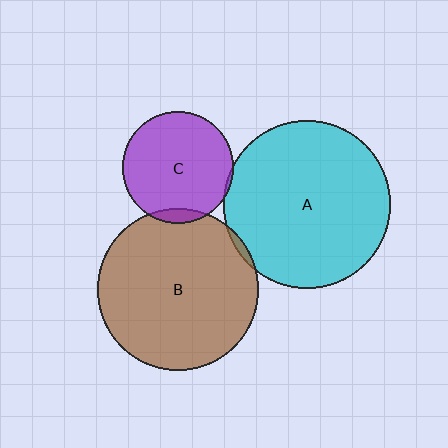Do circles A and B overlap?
Yes.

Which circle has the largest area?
Circle A (cyan).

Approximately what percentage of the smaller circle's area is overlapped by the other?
Approximately 5%.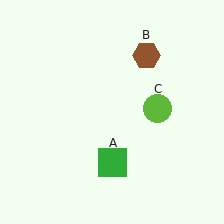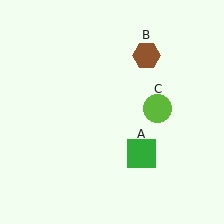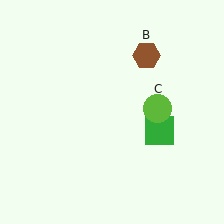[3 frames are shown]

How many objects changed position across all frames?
1 object changed position: green square (object A).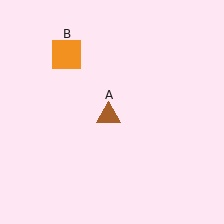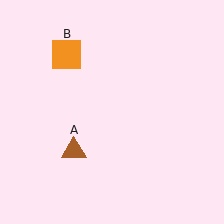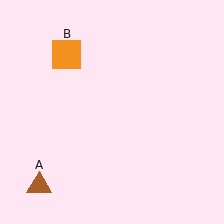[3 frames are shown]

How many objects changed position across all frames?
1 object changed position: brown triangle (object A).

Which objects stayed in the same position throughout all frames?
Orange square (object B) remained stationary.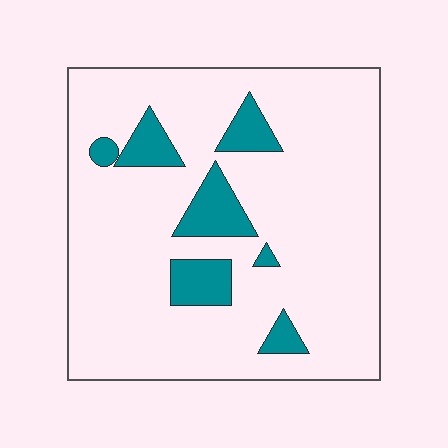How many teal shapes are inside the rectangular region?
7.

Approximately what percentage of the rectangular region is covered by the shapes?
Approximately 15%.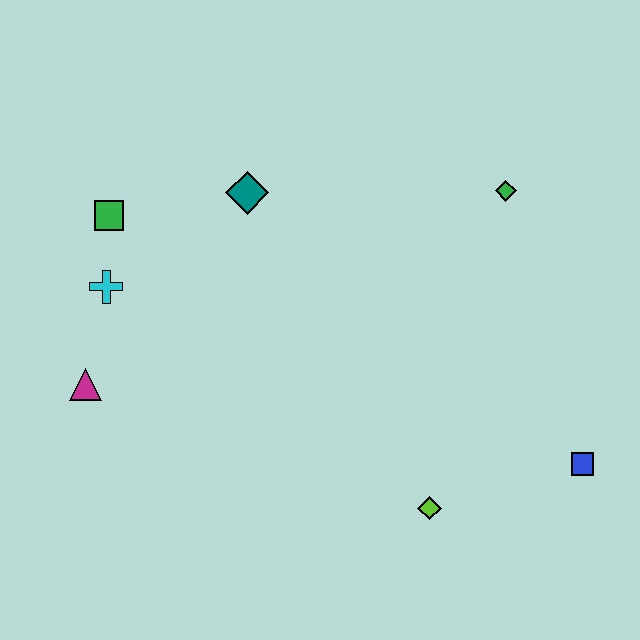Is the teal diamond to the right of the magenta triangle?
Yes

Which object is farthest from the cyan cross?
The blue square is farthest from the cyan cross.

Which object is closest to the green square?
The cyan cross is closest to the green square.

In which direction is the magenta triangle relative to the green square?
The magenta triangle is below the green square.